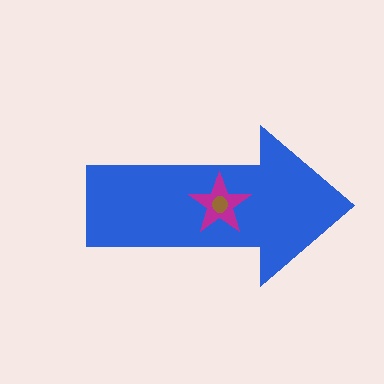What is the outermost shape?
The blue arrow.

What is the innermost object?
The brown circle.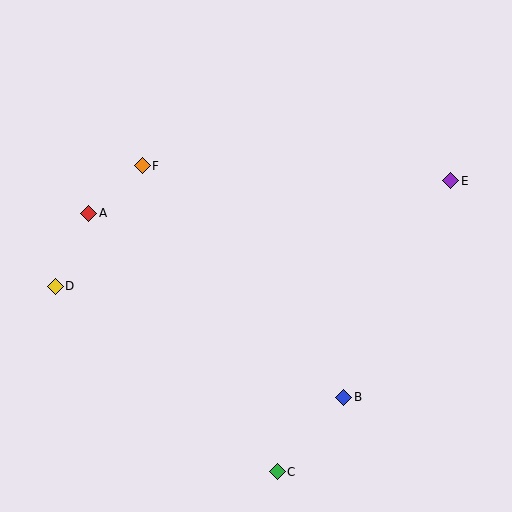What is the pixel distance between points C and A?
The distance between C and A is 320 pixels.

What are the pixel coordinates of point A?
Point A is at (89, 213).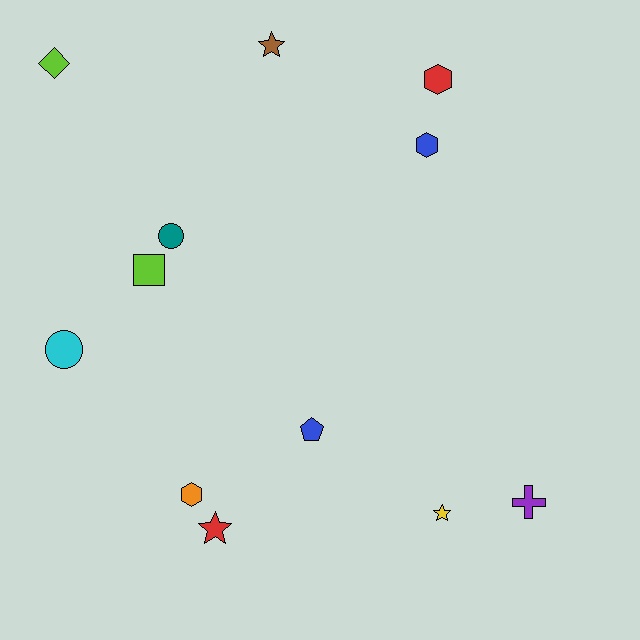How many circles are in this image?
There are 2 circles.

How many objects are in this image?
There are 12 objects.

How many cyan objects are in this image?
There is 1 cyan object.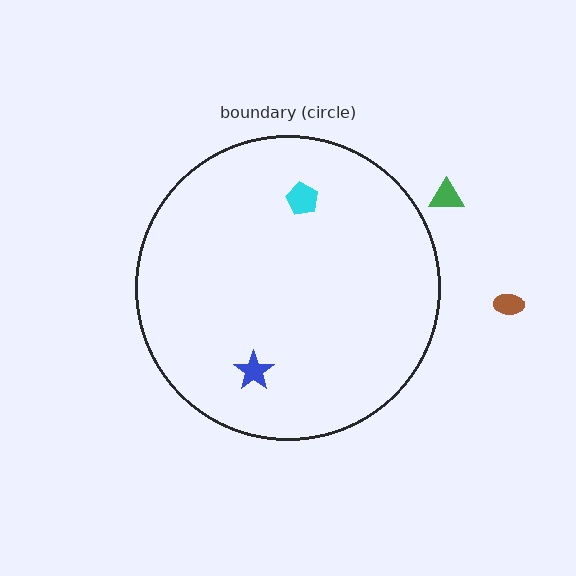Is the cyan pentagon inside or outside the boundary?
Inside.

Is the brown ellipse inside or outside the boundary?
Outside.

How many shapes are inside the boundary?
2 inside, 2 outside.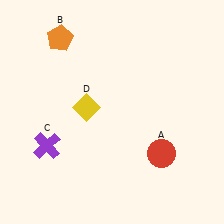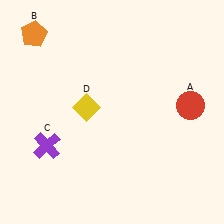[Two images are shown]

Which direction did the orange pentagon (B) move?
The orange pentagon (B) moved left.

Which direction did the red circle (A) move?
The red circle (A) moved up.